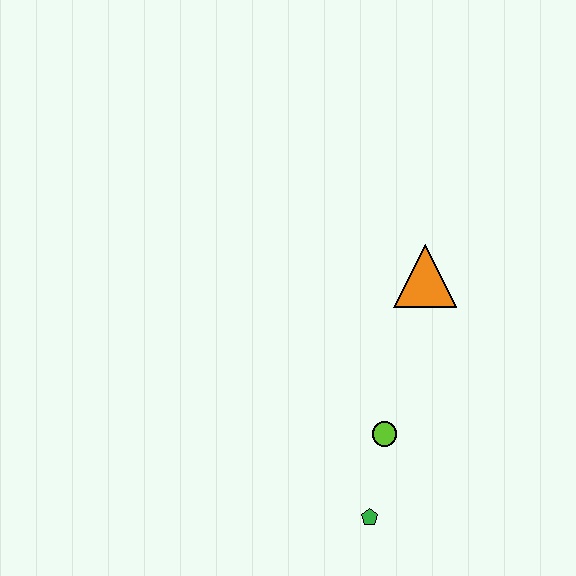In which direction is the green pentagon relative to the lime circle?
The green pentagon is below the lime circle.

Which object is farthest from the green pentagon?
The orange triangle is farthest from the green pentagon.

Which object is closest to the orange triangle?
The lime circle is closest to the orange triangle.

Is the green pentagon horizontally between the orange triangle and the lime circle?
No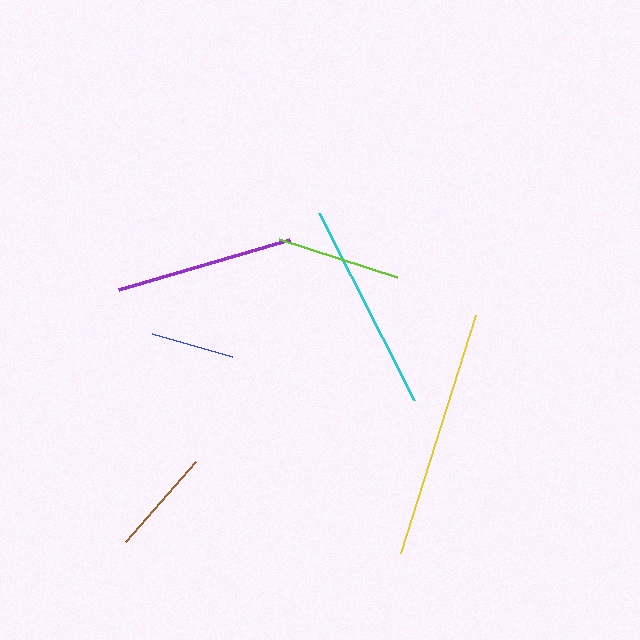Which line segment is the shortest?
The blue line is the shortest at approximately 83 pixels.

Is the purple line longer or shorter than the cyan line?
The cyan line is longer than the purple line.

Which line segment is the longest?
The yellow line is the longest at approximately 250 pixels.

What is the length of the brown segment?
The brown segment is approximately 106 pixels long.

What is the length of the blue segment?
The blue segment is approximately 83 pixels long.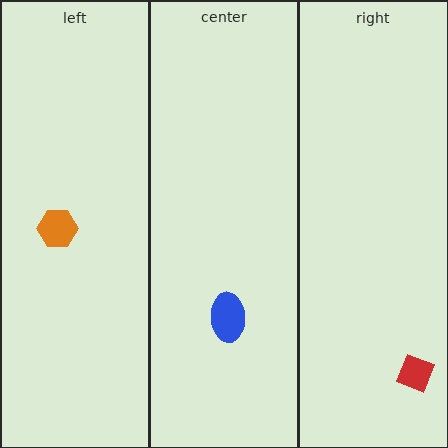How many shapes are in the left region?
1.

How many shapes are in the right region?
1.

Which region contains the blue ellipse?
The center region.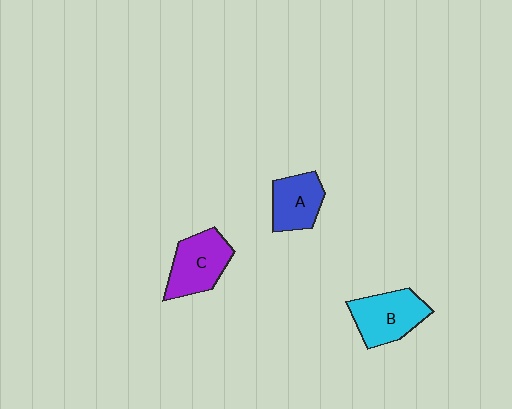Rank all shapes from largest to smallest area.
From largest to smallest: B (cyan), C (purple), A (blue).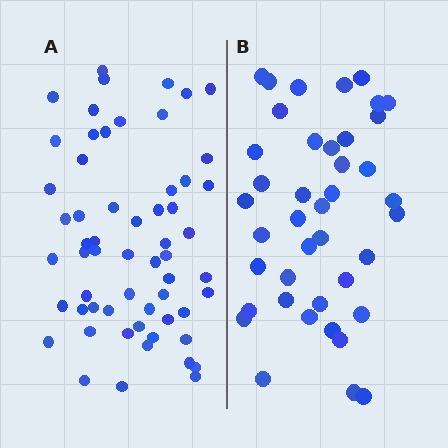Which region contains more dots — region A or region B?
Region A (the left region) has more dots.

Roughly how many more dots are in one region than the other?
Region A has approximately 20 more dots than region B.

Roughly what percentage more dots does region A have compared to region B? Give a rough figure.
About 45% more.